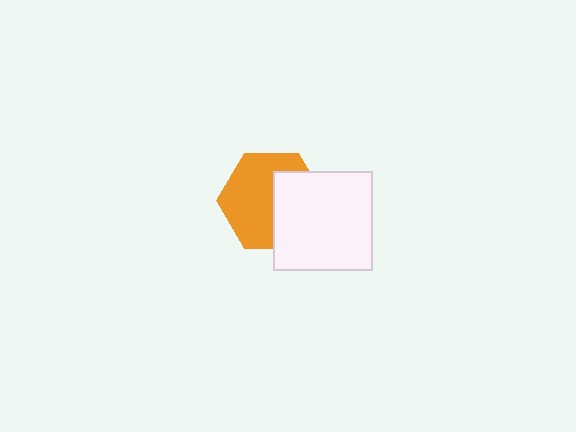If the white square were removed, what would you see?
You would see the complete orange hexagon.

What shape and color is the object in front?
The object in front is a white square.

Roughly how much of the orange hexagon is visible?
About half of it is visible (roughly 59%).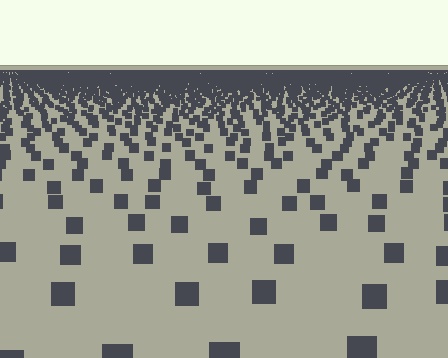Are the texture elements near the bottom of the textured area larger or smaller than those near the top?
Larger. Near the bottom, elements are closer to the viewer and appear at a bigger on-screen size.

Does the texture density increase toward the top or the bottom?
Density increases toward the top.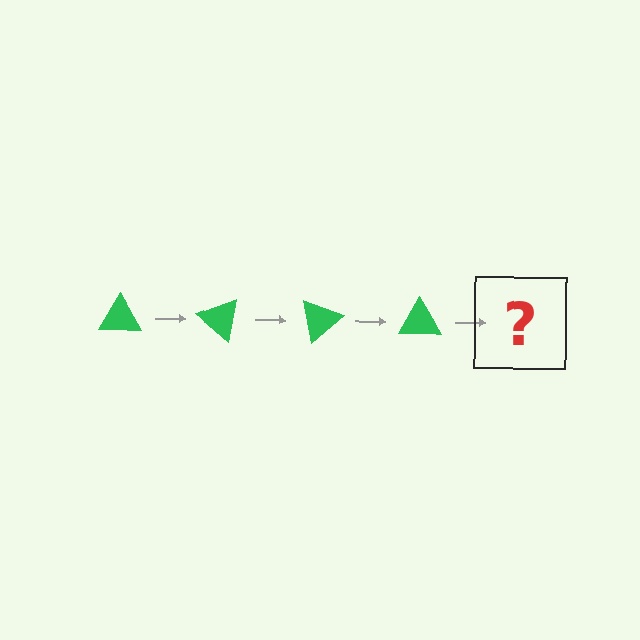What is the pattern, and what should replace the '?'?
The pattern is that the triangle rotates 40 degrees each step. The '?' should be a green triangle rotated 160 degrees.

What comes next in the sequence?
The next element should be a green triangle rotated 160 degrees.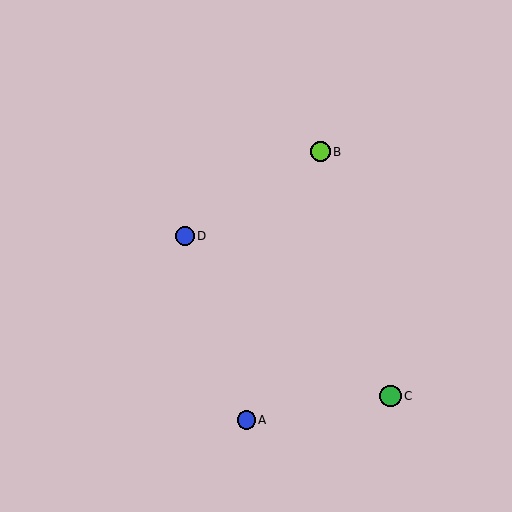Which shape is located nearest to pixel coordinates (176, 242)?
The blue circle (labeled D) at (185, 236) is nearest to that location.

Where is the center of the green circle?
The center of the green circle is at (390, 396).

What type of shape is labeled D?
Shape D is a blue circle.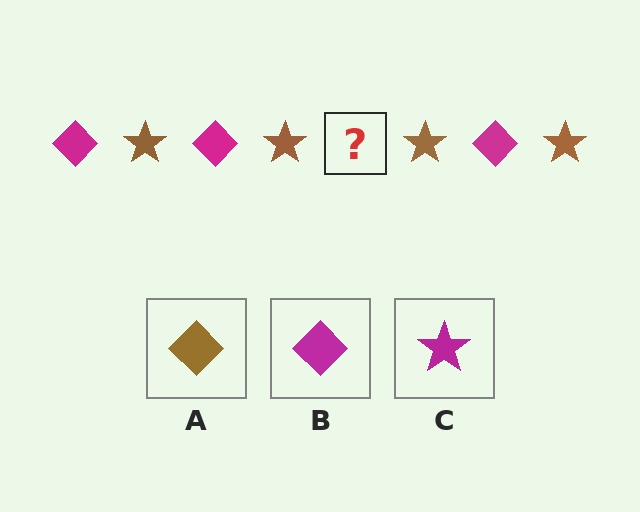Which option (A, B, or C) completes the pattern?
B.